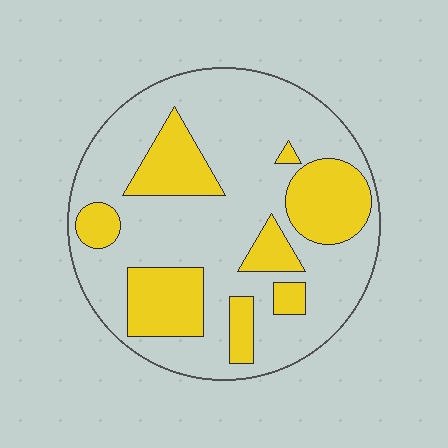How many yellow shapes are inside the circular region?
8.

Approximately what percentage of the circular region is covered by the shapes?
Approximately 30%.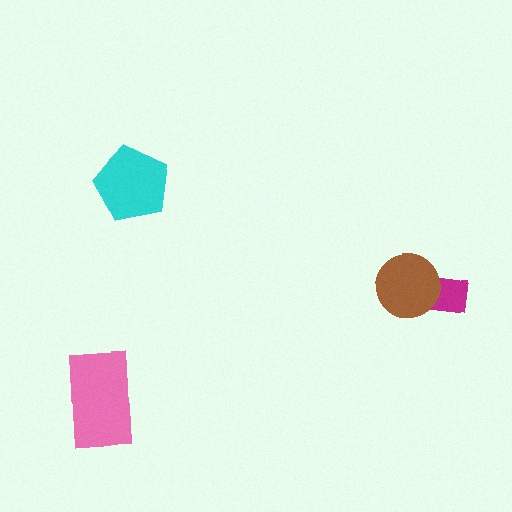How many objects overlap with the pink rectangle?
0 objects overlap with the pink rectangle.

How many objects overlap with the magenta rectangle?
1 object overlaps with the magenta rectangle.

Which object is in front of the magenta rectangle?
The brown circle is in front of the magenta rectangle.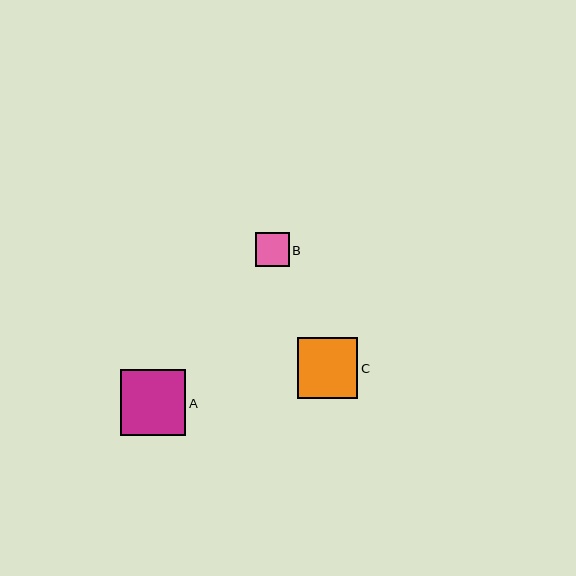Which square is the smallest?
Square B is the smallest with a size of approximately 34 pixels.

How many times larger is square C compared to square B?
Square C is approximately 1.8 times the size of square B.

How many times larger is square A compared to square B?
Square A is approximately 1.9 times the size of square B.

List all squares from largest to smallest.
From largest to smallest: A, C, B.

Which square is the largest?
Square A is the largest with a size of approximately 66 pixels.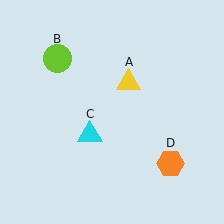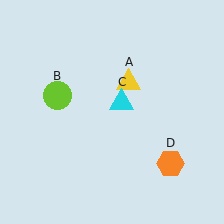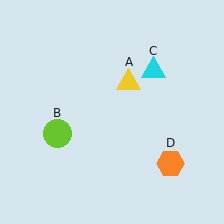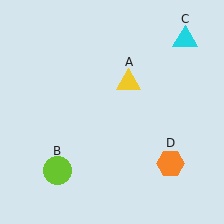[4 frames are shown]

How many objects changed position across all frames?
2 objects changed position: lime circle (object B), cyan triangle (object C).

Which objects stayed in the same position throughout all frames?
Yellow triangle (object A) and orange hexagon (object D) remained stationary.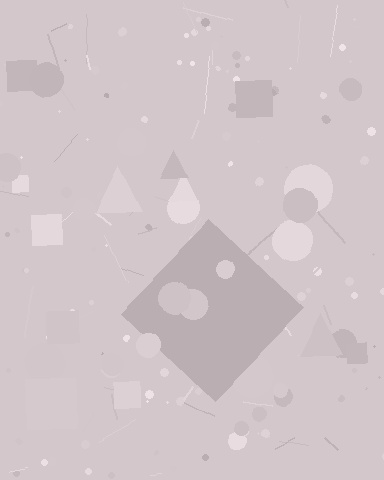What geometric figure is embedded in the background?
A diamond is embedded in the background.